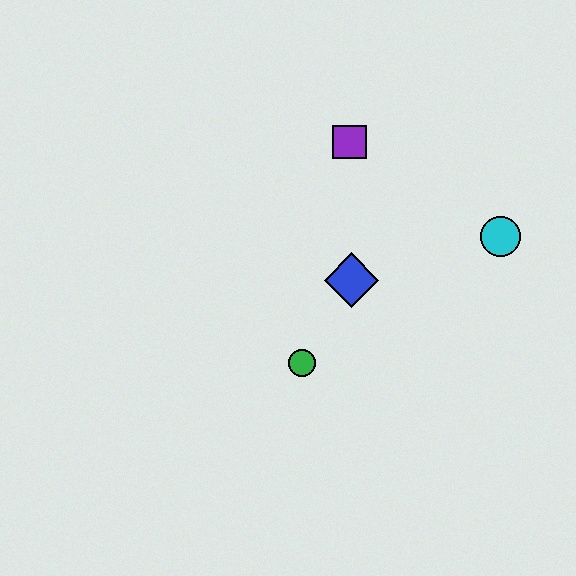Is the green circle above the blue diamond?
No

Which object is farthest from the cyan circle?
The green circle is farthest from the cyan circle.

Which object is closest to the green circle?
The blue diamond is closest to the green circle.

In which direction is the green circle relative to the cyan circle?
The green circle is to the left of the cyan circle.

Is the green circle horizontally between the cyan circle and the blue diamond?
No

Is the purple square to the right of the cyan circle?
No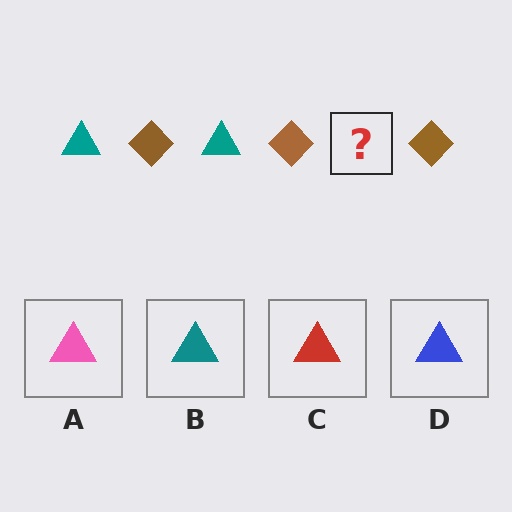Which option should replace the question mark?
Option B.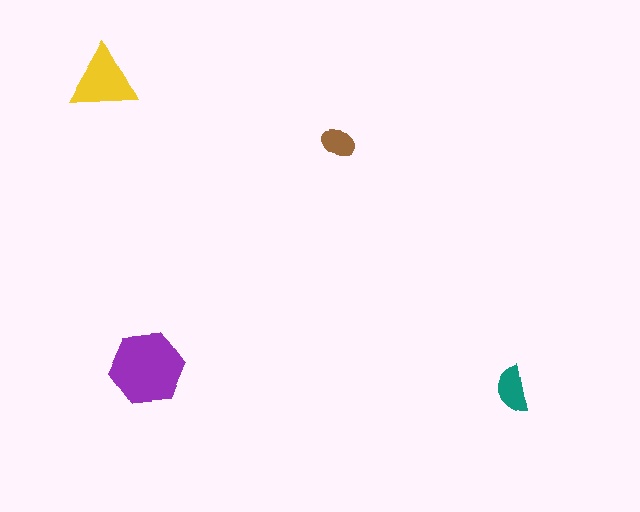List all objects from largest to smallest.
The purple hexagon, the yellow triangle, the teal semicircle, the brown ellipse.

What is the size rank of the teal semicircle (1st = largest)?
3rd.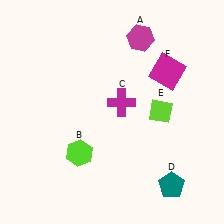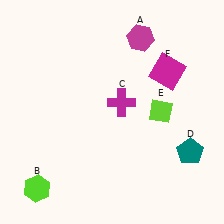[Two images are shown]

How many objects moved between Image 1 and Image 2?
2 objects moved between the two images.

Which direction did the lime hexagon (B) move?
The lime hexagon (B) moved left.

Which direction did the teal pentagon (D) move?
The teal pentagon (D) moved up.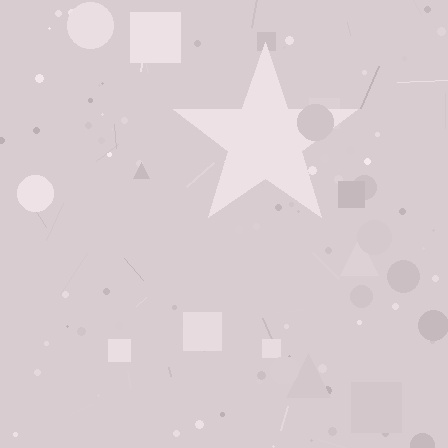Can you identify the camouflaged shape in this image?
The camouflaged shape is a star.